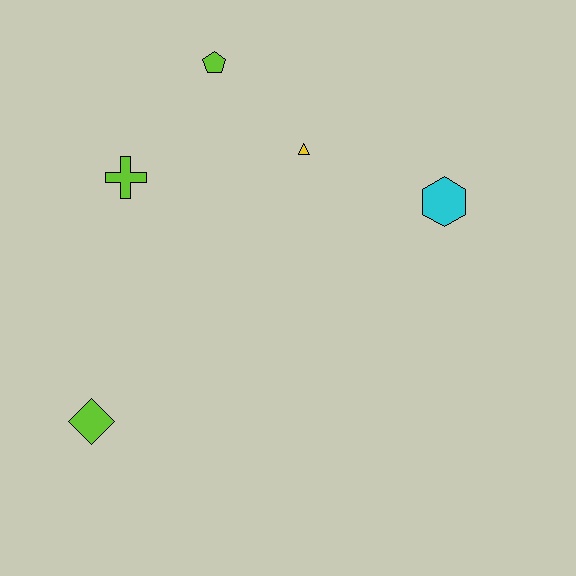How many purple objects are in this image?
There are no purple objects.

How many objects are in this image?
There are 5 objects.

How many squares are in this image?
There are no squares.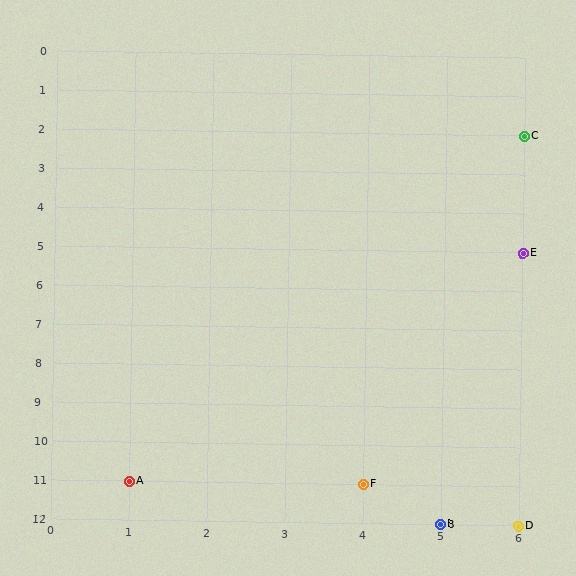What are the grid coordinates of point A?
Point A is at grid coordinates (1, 11).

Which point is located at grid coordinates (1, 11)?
Point A is at (1, 11).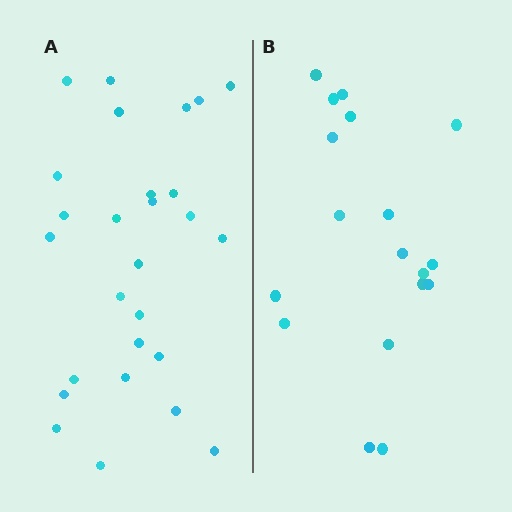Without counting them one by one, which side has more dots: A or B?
Region A (the left region) has more dots.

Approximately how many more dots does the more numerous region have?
Region A has roughly 8 or so more dots than region B.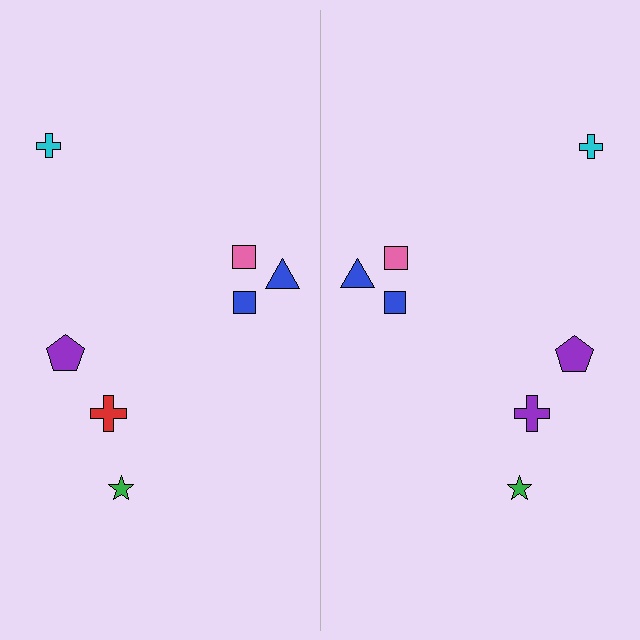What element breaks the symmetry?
The purple cross on the right side breaks the symmetry — its mirror counterpart is red.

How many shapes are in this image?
There are 14 shapes in this image.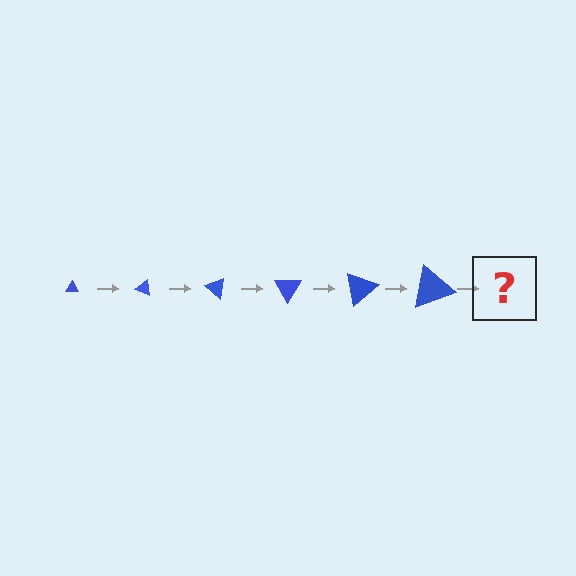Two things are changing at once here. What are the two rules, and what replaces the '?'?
The two rules are that the triangle grows larger each step and it rotates 20 degrees each step. The '?' should be a triangle, larger than the previous one and rotated 120 degrees from the start.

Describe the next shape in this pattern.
It should be a triangle, larger than the previous one and rotated 120 degrees from the start.